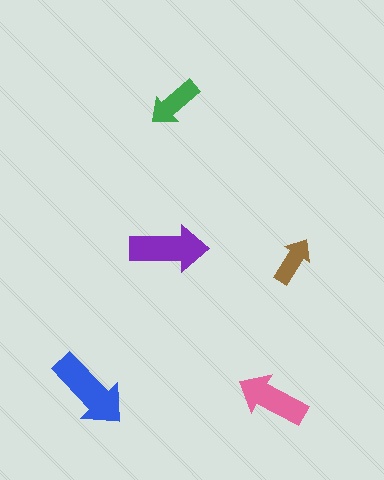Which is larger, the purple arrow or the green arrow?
The purple one.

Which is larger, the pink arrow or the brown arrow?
The pink one.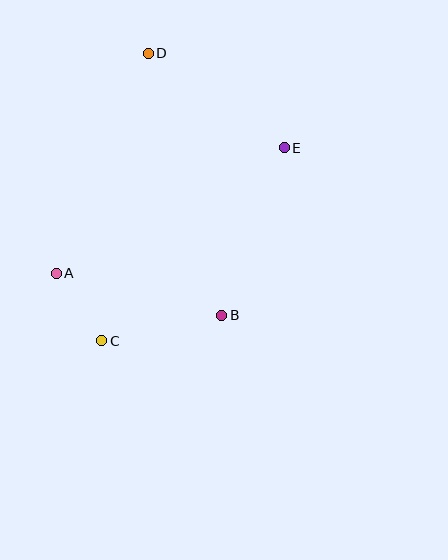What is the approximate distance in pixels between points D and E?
The distance between D and E is approximately 166 pixels.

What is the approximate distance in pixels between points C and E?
The distance between C and E is approximately 265 pixels.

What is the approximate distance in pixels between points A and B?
The distance between A and B is approximately 171 pixels.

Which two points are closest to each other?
Points A and C are closest to each other.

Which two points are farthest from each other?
Points C and D are farthest from each other.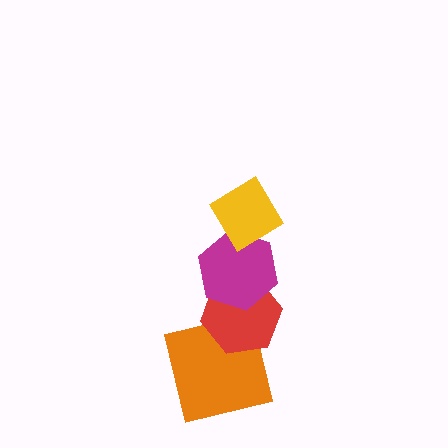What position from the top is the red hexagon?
The red hexagon is 3rd from the top.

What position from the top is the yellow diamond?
The yellow diamond is 1st from the top.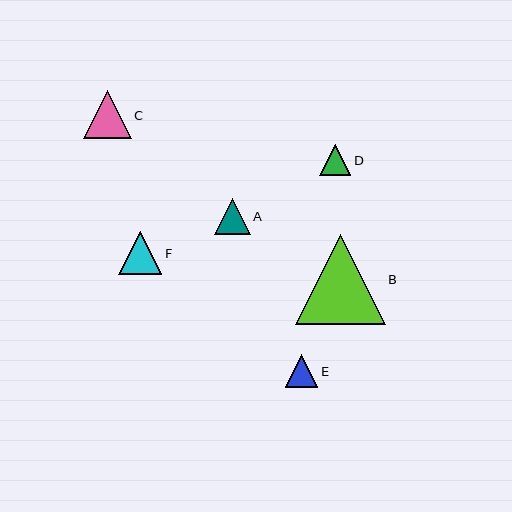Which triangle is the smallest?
Triangle D is the smallest with a size of approximately 31 pixels.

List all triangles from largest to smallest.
From largest to smallest: B, C, F, A, E, D.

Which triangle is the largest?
Triangle B is the largest with a size of approximately 90 pixels.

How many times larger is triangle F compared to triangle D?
Triangle F is approximately 1.4 times the size of triangle D.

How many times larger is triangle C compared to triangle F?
Triangle C is approximately 1.1 times the size of triangle F.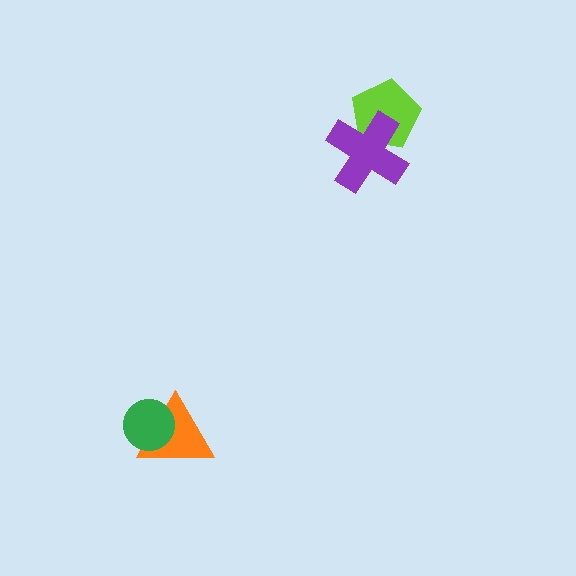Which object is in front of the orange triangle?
The green circle is in front of the orange triangle.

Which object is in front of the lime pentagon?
The purple cross is in front of the lime pentagon.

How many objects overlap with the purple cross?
1 object overlaps with the purple cross.